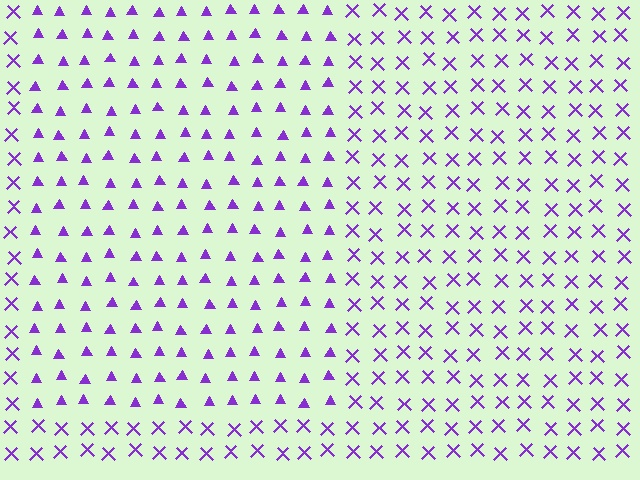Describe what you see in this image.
The image is filled with small purple elements arranged in a uniform grid. A rectangle-shaped region contains triangles, while the surrounding area contains X marks. The boundary is defined purely by the change in element shape.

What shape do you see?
I see a rectangle.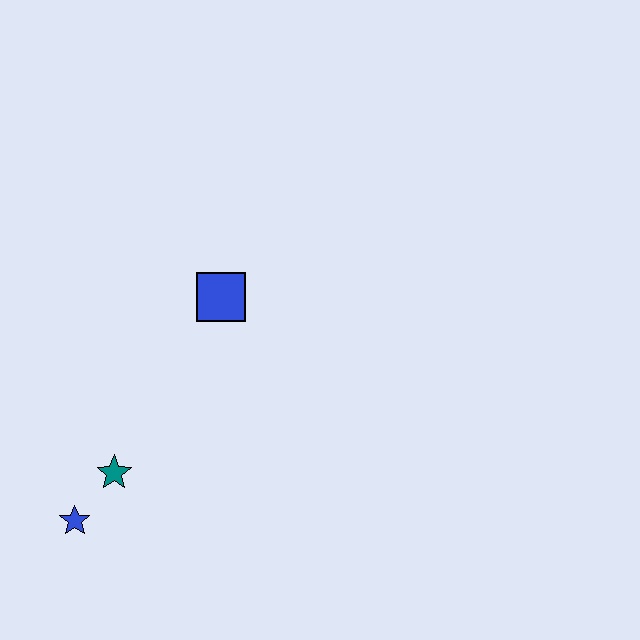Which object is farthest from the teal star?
The blue square is farthest from the teal star.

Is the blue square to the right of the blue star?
Yes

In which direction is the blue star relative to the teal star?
The blue star is below the teal star.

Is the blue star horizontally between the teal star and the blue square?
No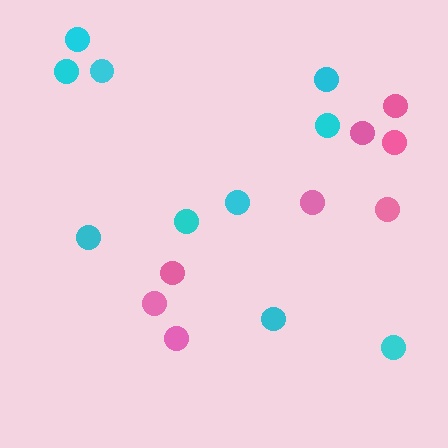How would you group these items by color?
There are 2 groups: one group of pink circles (8) and one group of cyan circles (10).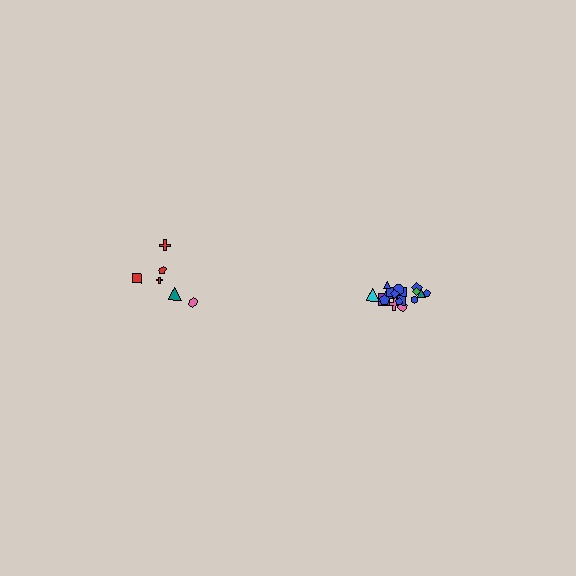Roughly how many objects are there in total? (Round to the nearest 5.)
Roughly 25 objects in total.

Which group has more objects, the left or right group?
The right group.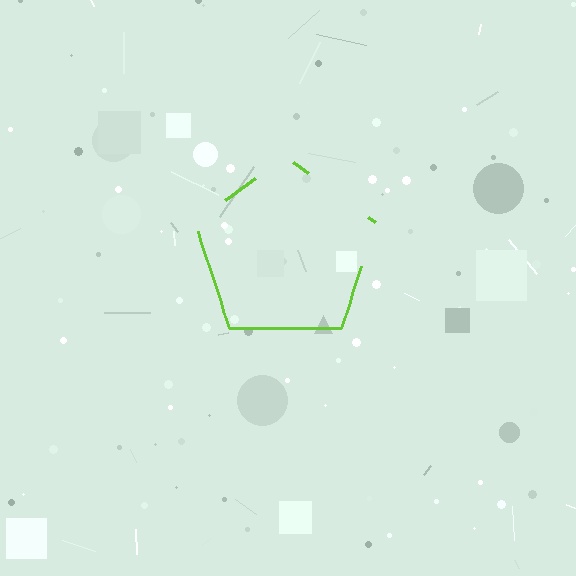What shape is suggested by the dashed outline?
The dashed outline suggests a pentagon.